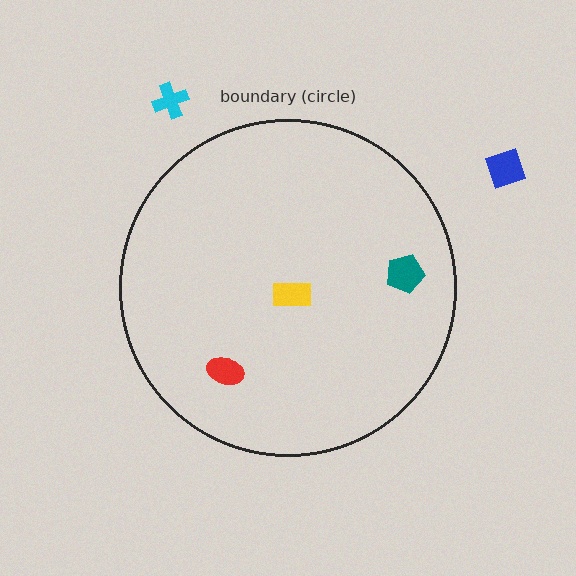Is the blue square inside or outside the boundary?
Outside.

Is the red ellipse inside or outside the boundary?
Inside.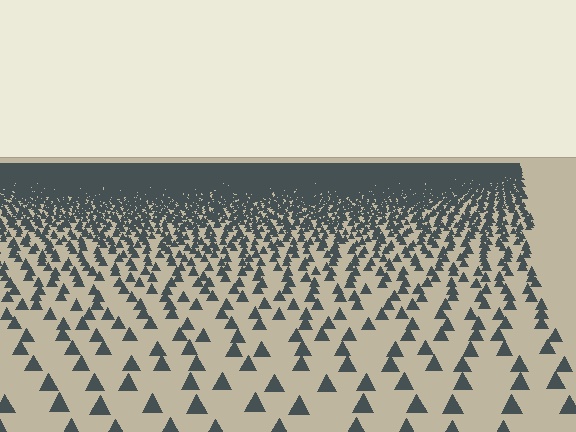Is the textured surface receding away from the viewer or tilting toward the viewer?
The surface is receding away from the viewer. Texture elements get smaller and denser toward the top.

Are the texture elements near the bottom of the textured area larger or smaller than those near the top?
Larger. Near the bottom, elements are closer to the viewer and appear at a bigger on-screen size.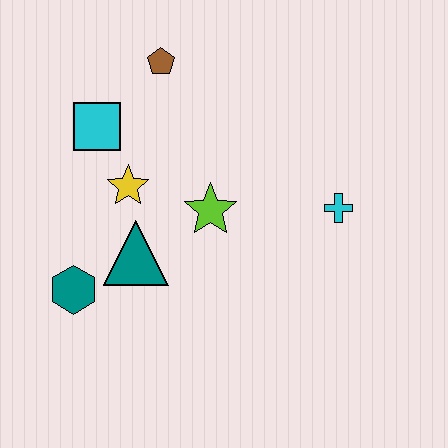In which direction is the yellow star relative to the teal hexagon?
The yellow star is above the teal hexagon.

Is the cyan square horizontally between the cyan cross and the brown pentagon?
No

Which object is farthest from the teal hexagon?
The cyan cross is farthest from the teal hexagon.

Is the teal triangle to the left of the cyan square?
No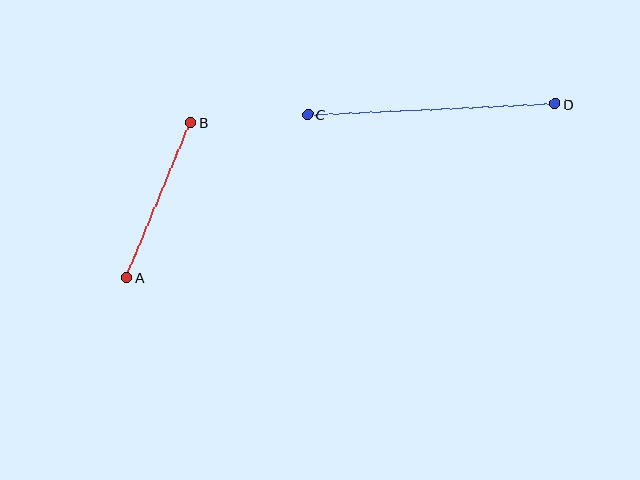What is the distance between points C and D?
The distance is approximately 248 pixels.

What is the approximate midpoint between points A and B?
The midpoint is at approximately (159, 200) pixels.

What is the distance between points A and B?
The distance is approximately 168 pixels.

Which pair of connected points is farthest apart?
Points C and D are farthest apart.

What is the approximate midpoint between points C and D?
The midpoint is at approximately (431, 109) pixels.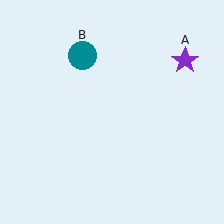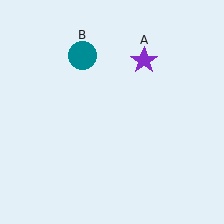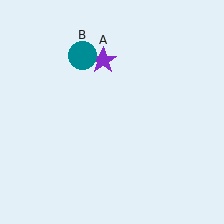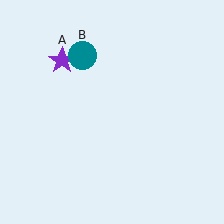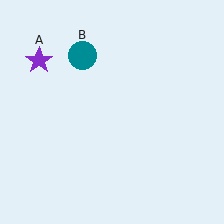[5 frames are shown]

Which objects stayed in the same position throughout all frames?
Teal circle (object B) remained stationary.